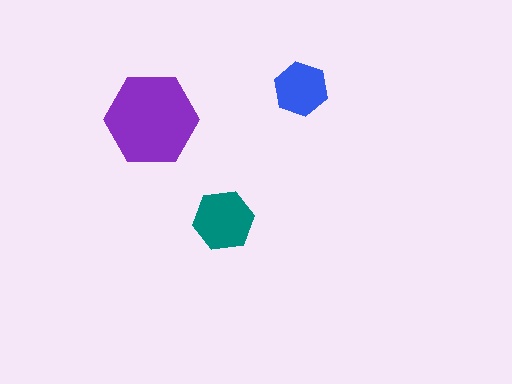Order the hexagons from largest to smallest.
the purple one, the teal one, the blue one.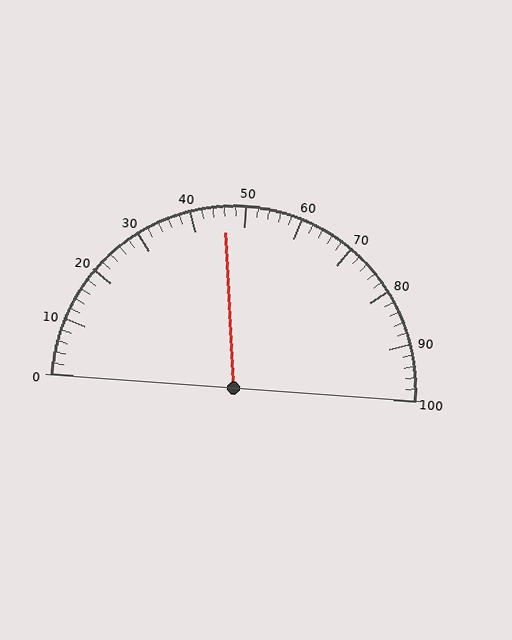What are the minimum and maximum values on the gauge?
The gauge ranges from 0 to 100.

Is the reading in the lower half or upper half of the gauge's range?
The reading is in the lower half of the range (0 to 100).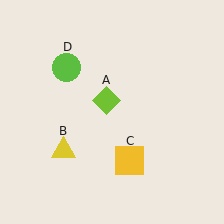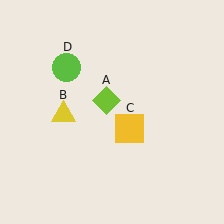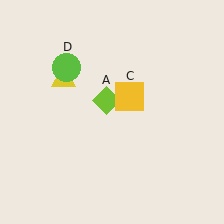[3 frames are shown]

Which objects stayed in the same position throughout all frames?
Lime diamond (object A) and lime circle (object D) remained stationary.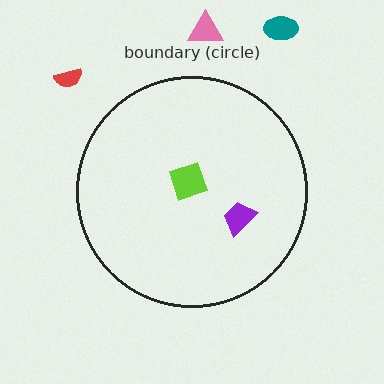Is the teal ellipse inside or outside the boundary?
Outside.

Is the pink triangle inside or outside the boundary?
Outside.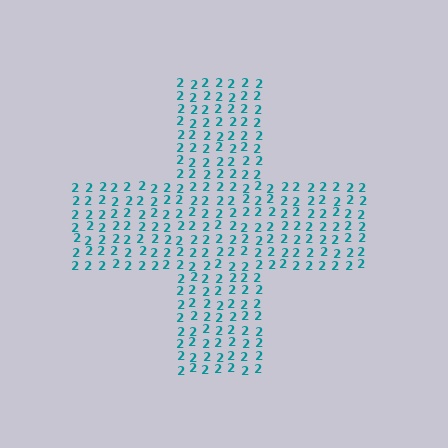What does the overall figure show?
The overall figure shows a cross.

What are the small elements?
The small elements are digit 2's.